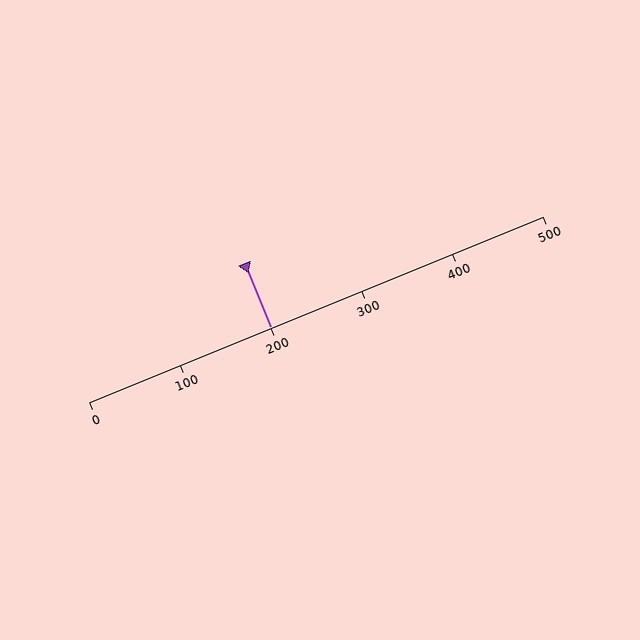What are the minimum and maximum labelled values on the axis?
The axis runs from 0 to 500.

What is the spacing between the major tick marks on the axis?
The major ticks are spaced 100 apart.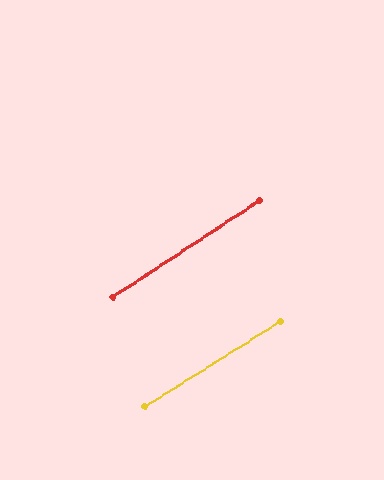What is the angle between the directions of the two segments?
Approximately 1 degree.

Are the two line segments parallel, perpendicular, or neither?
Parallel — their directions differ by only 1.0°.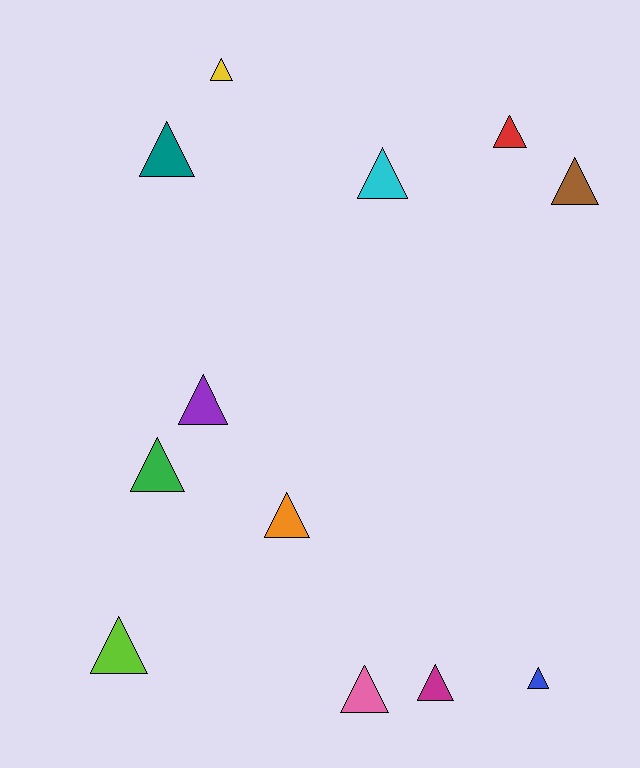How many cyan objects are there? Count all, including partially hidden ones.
There is 1 cyan object.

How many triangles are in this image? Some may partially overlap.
There are 12 triangles.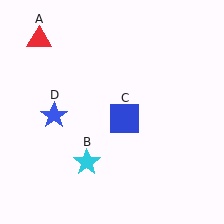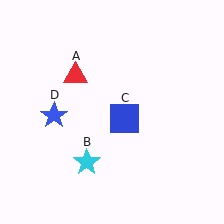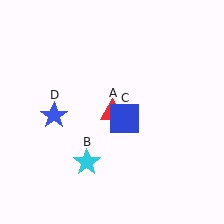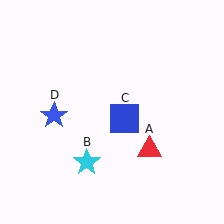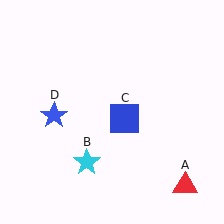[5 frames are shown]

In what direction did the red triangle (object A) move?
The red triangle (object A) moved down and to the right.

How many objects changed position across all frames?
1 object changed position: red triangle (object A).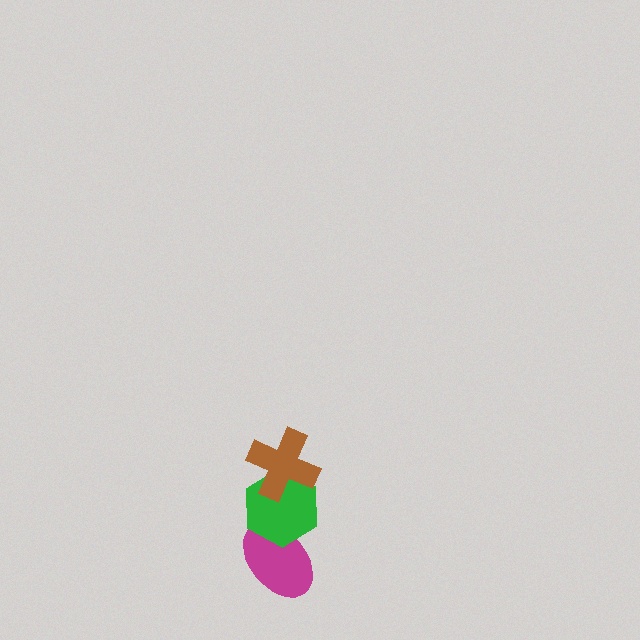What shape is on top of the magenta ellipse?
The green hexagon is on top of the magenta ellipse.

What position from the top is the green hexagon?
The green hexagon is 2nd from the top.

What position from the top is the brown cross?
The brown cross is 1st from the top.